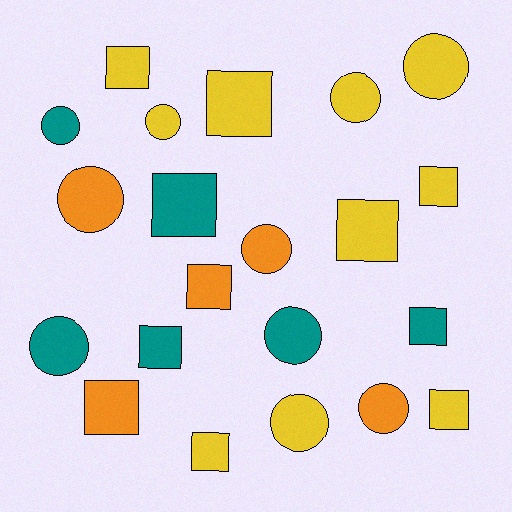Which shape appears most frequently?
Square, with 11 objects.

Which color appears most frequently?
Yellow, with 10 objects.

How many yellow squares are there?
There are 6 yellow squares.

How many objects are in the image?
There are 21 objects.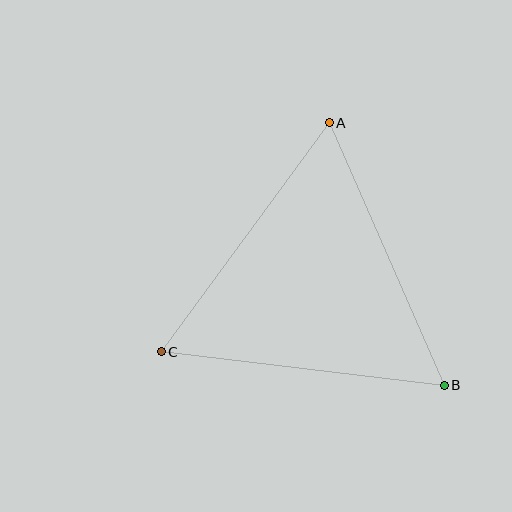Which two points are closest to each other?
Points A and C are closest to each other.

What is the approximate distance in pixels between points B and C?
The distance between B and C is approximately 285 pixels.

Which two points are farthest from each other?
Points A and B are farthest from each other.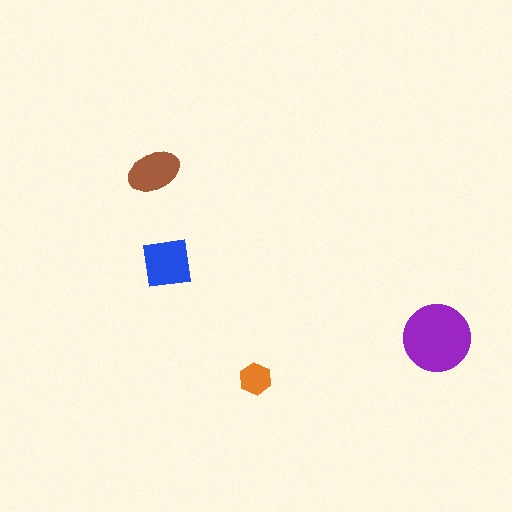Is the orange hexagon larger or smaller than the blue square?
Smaller.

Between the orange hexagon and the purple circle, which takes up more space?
The purple circle.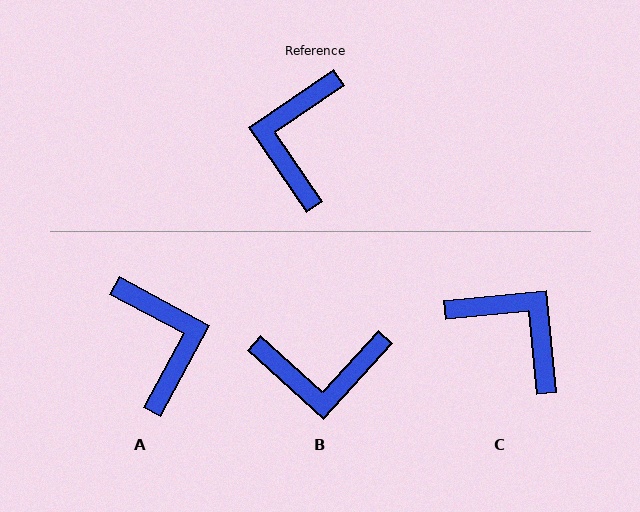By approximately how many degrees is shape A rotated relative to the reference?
Approximately 153 degrees clockwise.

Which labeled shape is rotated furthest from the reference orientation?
A, about 153 degrees away.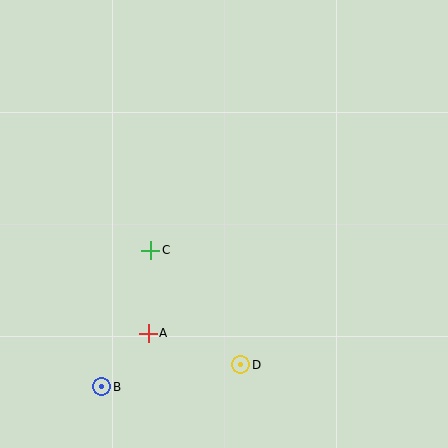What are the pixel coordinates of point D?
Point D is at (241, 365).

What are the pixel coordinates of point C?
Point C is at (151, 250).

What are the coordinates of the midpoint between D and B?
The midpoint between D and B is at (171, 376).